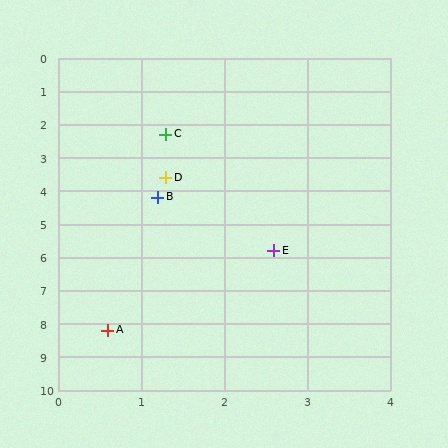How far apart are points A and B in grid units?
Points A and B are about 4.0 grid units apart.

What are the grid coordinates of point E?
Point E is at approximately (2.6, 5.8).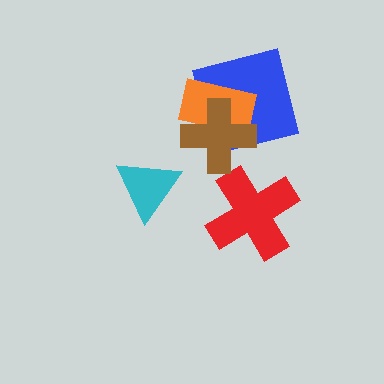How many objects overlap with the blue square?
2 objects overlap with the blue square.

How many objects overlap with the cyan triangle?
0 objects overlap with the cyan triangle.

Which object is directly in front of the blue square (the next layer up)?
The orange rectangle is directly in front of the blue square.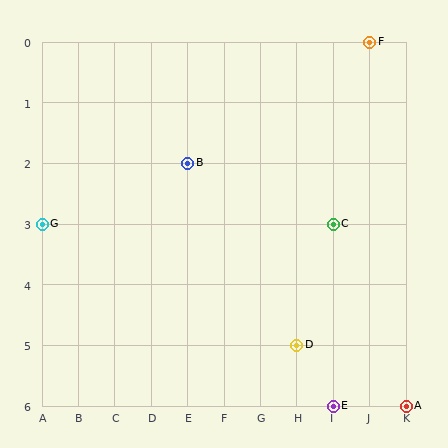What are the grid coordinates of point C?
Point C is at grid coordinates (I, 3).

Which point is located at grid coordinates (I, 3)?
Point C is at (I, 3).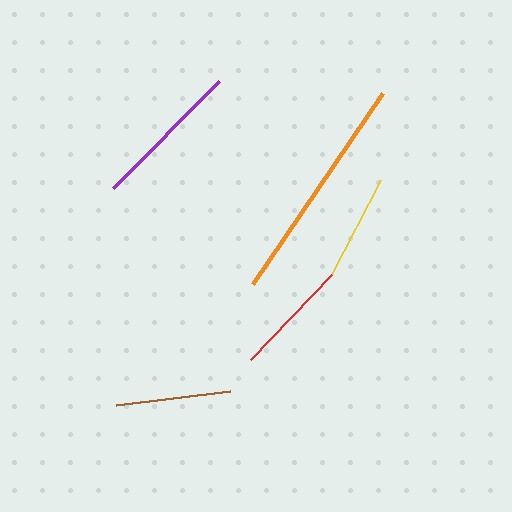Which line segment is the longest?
The orange line is the longest at approximately 231 pixels.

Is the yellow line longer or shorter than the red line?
The red line is longer than the yellow line.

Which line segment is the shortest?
The yellow line is the shortest at approximately 106 pixels.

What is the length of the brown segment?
The brown segment is approximately 115 pixels long.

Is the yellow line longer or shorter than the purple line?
The purple line is longer than the yellow line.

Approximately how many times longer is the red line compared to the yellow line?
The red line is approximately 1.1 times the length of the yellow line.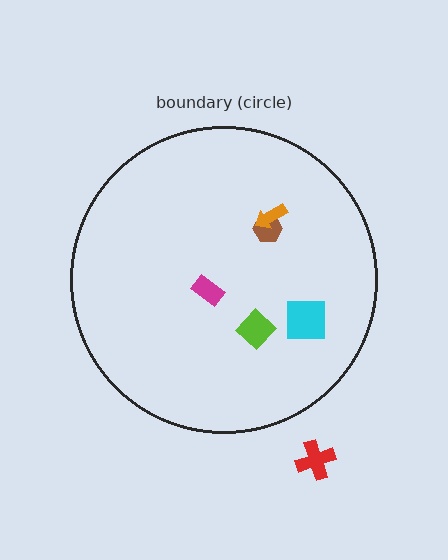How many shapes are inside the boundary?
5 inside, 1 outside.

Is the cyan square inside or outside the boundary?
Inside.